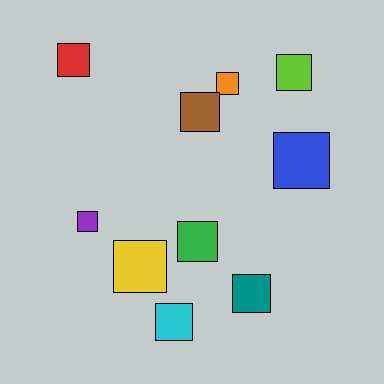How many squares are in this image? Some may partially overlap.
There are 10 squares.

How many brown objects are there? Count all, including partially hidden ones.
There is 1 brown object.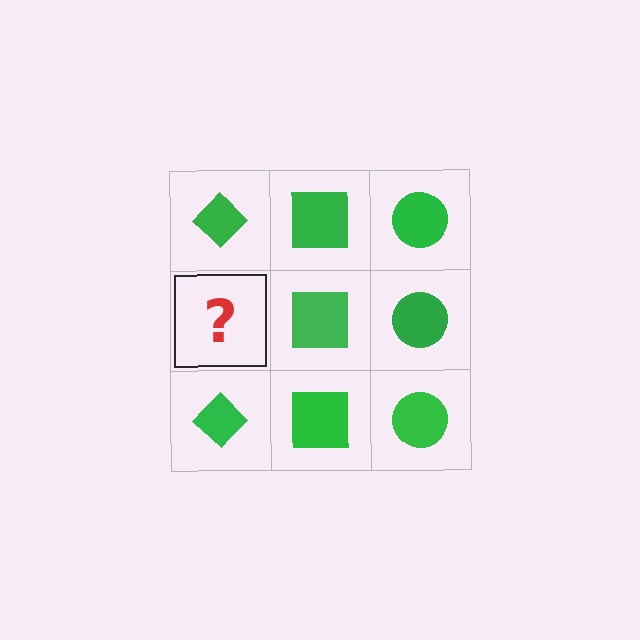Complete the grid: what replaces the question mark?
The question mark should be replaced with a green diamond.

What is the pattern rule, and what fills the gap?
The rule is that each column has a consistent shape. The gap should be filled with a green diamond.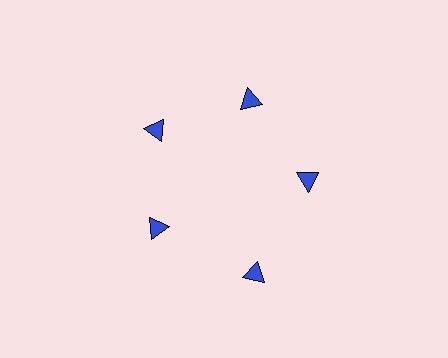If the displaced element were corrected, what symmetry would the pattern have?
It would have 5-fold rotational symmetry — the pattern would map onto itself every 72 degrees.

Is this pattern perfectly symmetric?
No. The 5 blue triangles are arranged in a ring, but one element near the 5 o'clock position is pushed outward from the center, breaking the 5-fold rotational symmetry.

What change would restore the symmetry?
The symmetry would be restored by moving it inward, back onto the ring so that all 5 triangles sit at equal angles and equal distance from the center.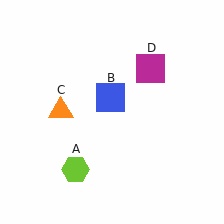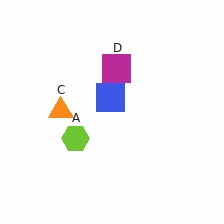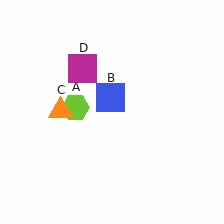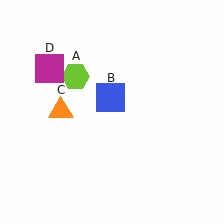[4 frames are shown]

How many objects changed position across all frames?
2 objects changed position: lime hexagon (object A), magenta square (object D).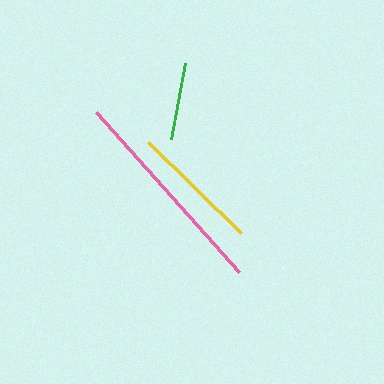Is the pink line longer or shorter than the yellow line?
The pink line is longer than the yellow line.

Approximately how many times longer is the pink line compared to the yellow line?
The pink line is approximately 1.7 times the length of the yellow line.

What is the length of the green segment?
The green segment is approximately 77 pixels long.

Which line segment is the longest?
The pink line is the longest at approximately 215 pixels.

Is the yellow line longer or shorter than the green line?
The yellow line is longer than the green line.